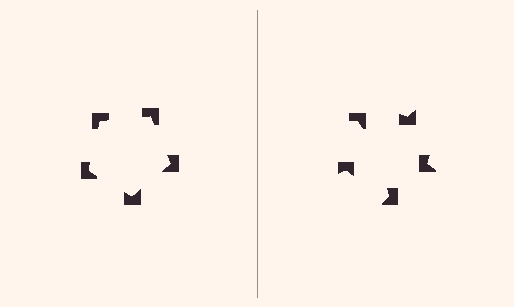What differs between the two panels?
The notched squares are positioned identically on both sides; only the wedge orientations differ. On the left they align to a pentagon; on the right they are misaligned.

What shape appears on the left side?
An illusory pentagon.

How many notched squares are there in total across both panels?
10 — 5 on each side.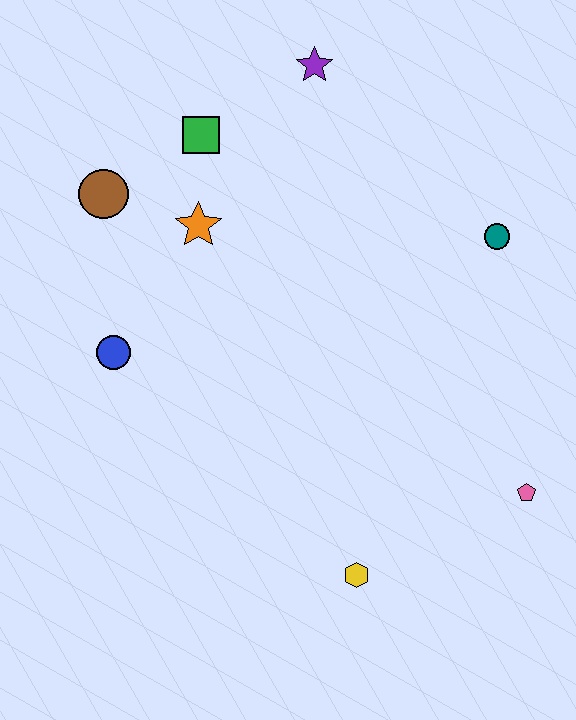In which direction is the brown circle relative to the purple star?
The brown circle is to the left of the purple star.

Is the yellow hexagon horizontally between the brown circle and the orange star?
No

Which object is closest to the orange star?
The green square is closest to the orange star.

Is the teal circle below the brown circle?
Yes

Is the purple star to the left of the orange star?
No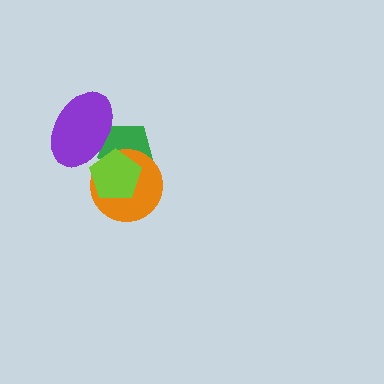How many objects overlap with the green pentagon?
3 objects overlap with the green pentagon.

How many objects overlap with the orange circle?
2 objects overlap with the orange circle.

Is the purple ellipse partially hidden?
Yes, it is partially covered by another shape.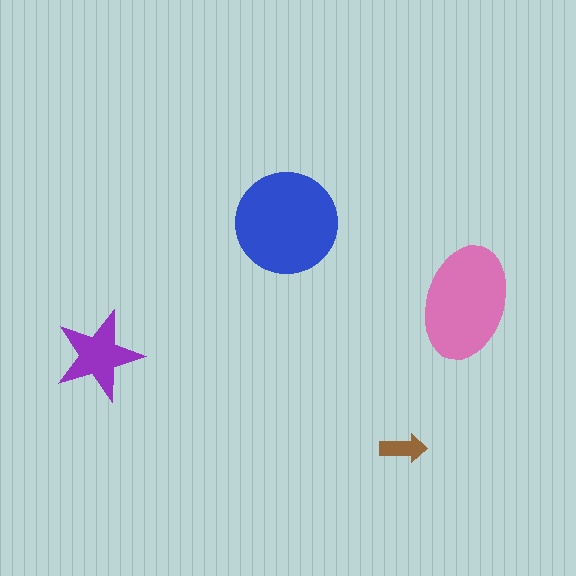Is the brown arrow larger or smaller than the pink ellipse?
Smaller.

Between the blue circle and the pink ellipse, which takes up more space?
The blue circle.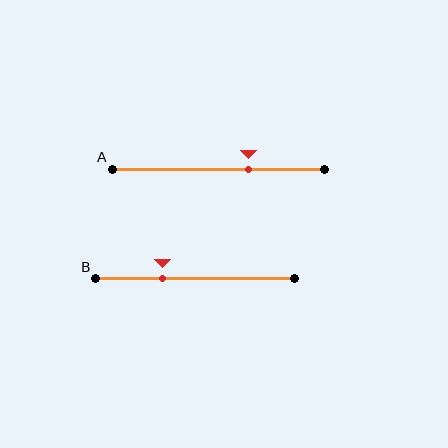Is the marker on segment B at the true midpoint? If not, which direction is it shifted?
No, the marker on segment B is shifted to the left by about 17% of the segment length.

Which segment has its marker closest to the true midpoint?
Segment A has its marker closest to the true midpoint.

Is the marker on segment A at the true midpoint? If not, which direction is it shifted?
No, the marker on segment A is shifted to the right by about 15% of the segment length.